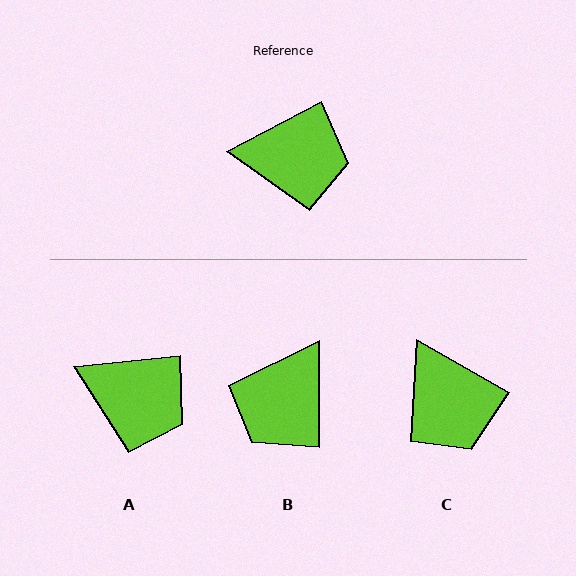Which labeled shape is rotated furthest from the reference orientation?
B, about 118 degrees away.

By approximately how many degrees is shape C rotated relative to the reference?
Approximately 58 degrees clockwise.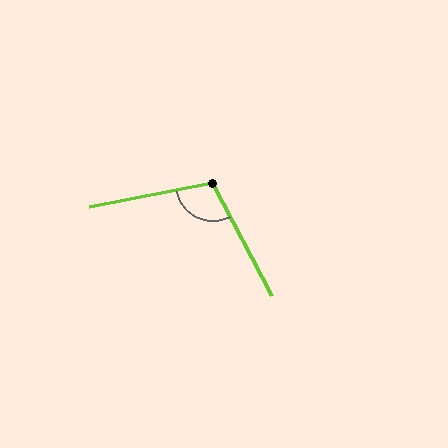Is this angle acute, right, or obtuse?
It is obtuse.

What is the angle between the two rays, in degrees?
Approximately 107 degrees.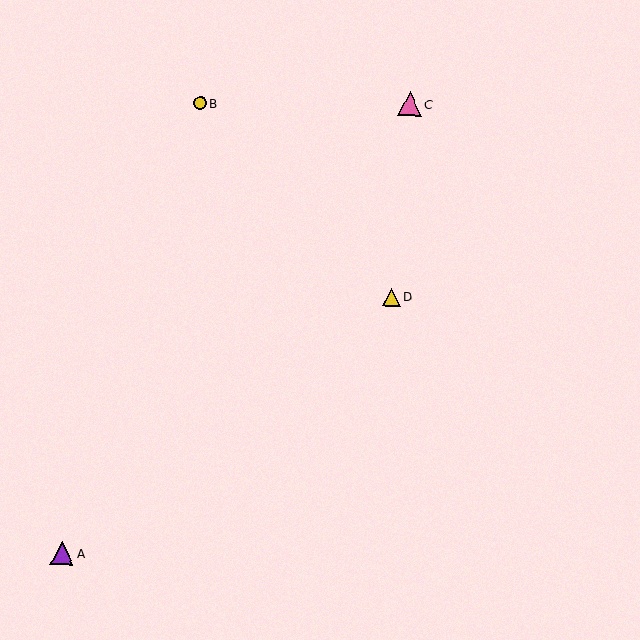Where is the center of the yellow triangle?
The center of the yellow triangle is at (391, 297).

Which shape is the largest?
The pink triangle (labeled C) is the largest.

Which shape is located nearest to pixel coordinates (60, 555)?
The purple triangle (labeled A) at (62, 553) is nearest to that location.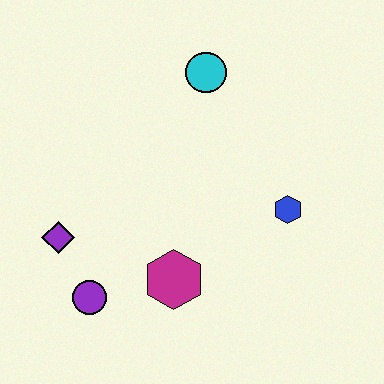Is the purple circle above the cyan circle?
No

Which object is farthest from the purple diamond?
The blue hexagon is farthest from the purple diamond.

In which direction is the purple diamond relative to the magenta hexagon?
The purple diamond is to the left of the magenta hexagon.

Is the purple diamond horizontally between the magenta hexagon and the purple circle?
No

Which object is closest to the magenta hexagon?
The purple circle is closest to the magenta hexagon.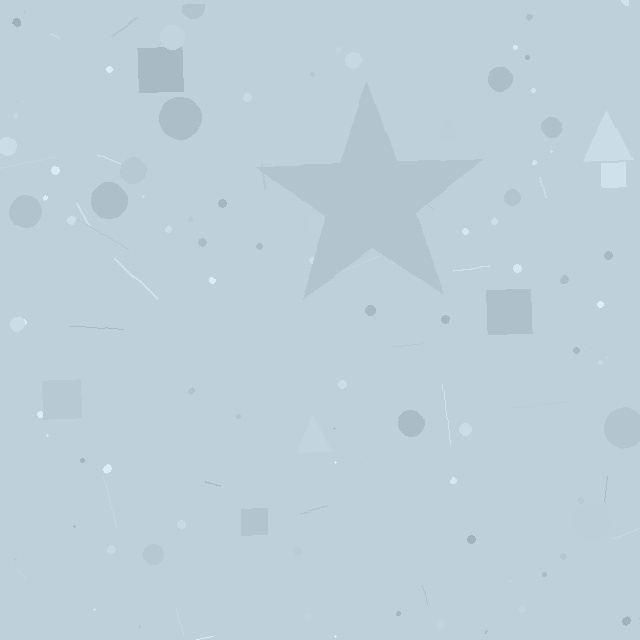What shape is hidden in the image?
A star is hidden in the image.